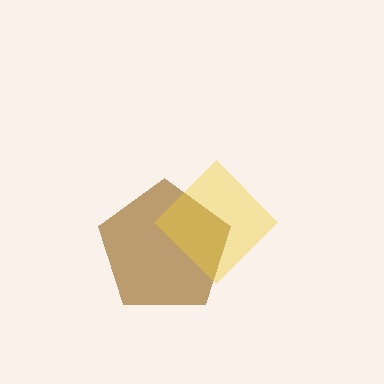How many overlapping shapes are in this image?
There are 2 overlapping shapes in the image.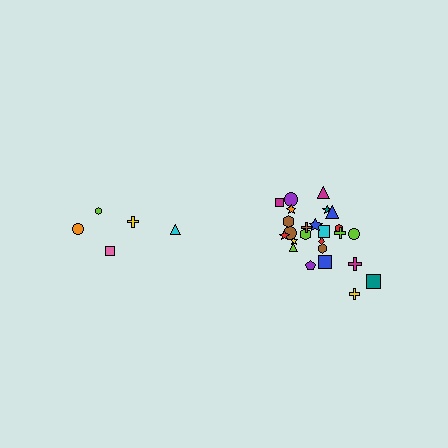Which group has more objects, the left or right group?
The right group.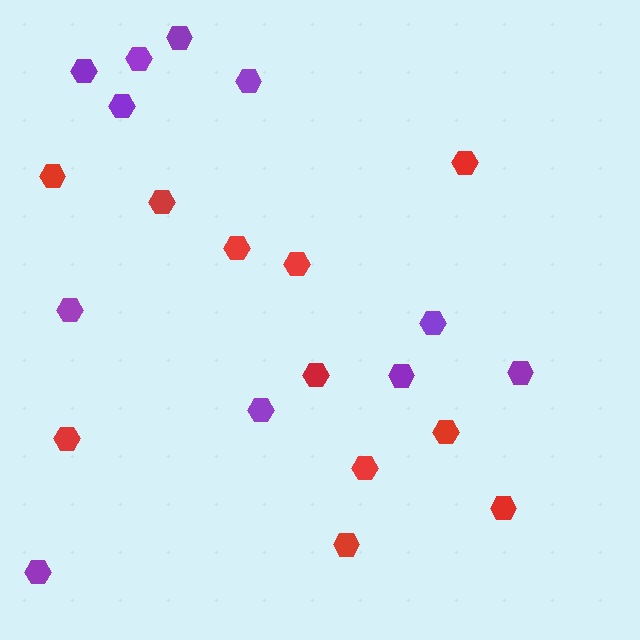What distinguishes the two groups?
There are 2 groups: one group of red hexagons (11) and one group of purple hexagons (11).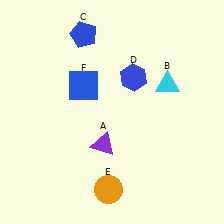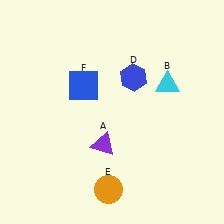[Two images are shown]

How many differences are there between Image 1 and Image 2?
There is 1 difference between the two images.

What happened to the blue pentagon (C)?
The blue pentagon (C) was removed in Image 2. It was in the top-left area of Image 1.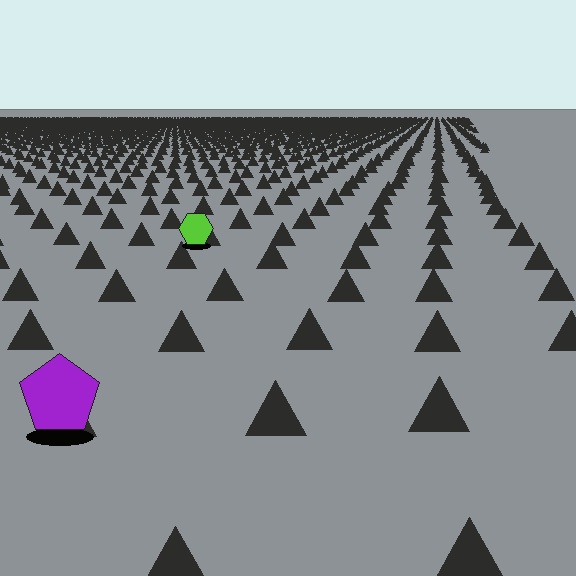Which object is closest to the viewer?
The purple pentagon is closest. The texture marks near it are larger and more spread out.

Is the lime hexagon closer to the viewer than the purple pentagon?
No. The purple pentagon is closer — you can tell from the texture gradient: the ground texture is coarser near it.